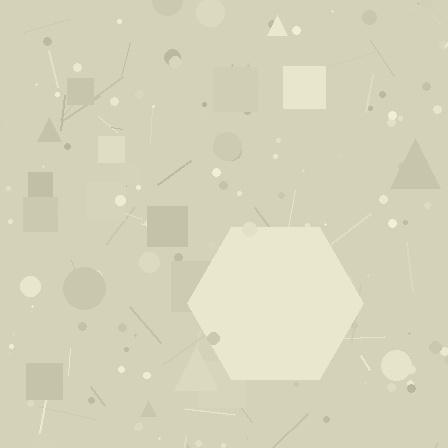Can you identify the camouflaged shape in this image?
The camouflaged shape is a hexagon.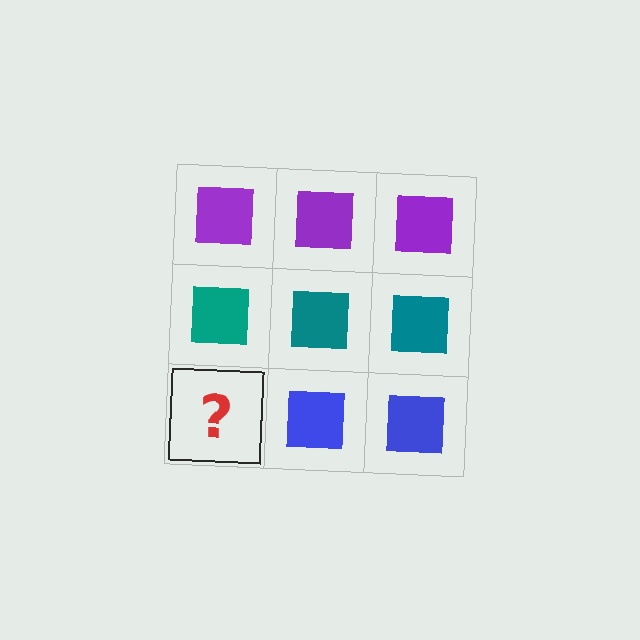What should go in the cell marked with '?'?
The missing cell should contain a blue square.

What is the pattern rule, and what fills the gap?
The rule is that each row has a consistent color. The gap should be filled with a blue square.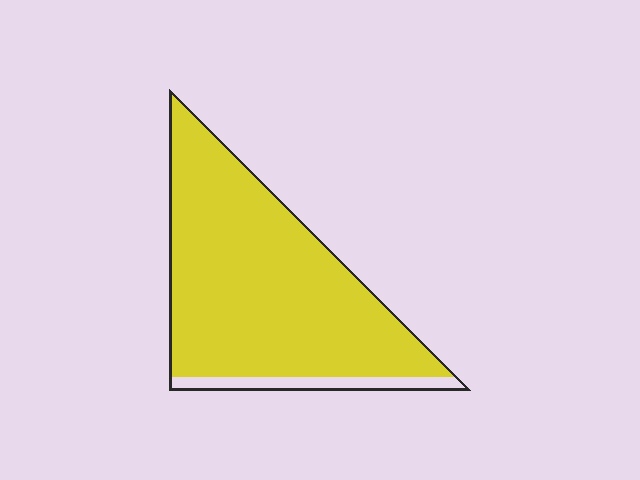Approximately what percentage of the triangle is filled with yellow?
Approximately 90%.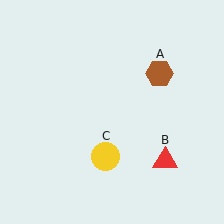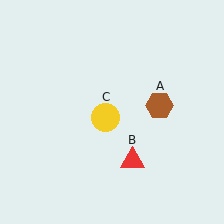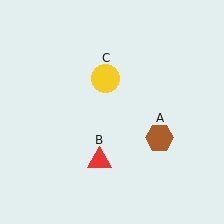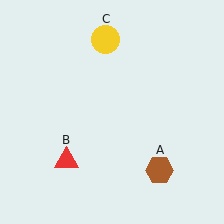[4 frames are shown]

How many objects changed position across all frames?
3 objects changed position: brown hexagon (object A), red triangle (object B), yellow circle (object C).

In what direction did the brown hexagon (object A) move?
The brown hexagon (object A) moved down.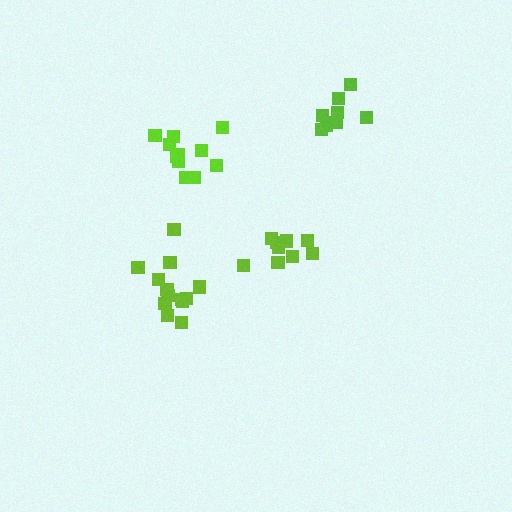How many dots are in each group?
Group 1: 9 dots, Group 2: 11 dots, Group 3: 13 dots, Group 4: 8 dots (41 total).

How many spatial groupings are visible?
There are 4 spatial groupings.